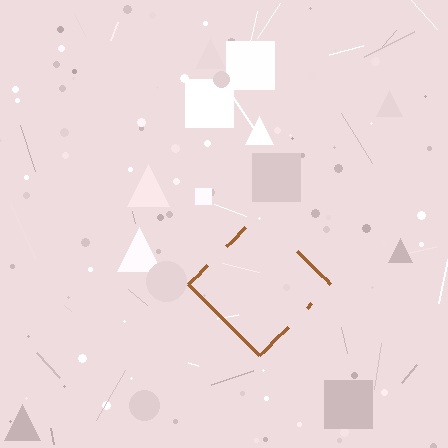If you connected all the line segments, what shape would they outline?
They would outline a diamond.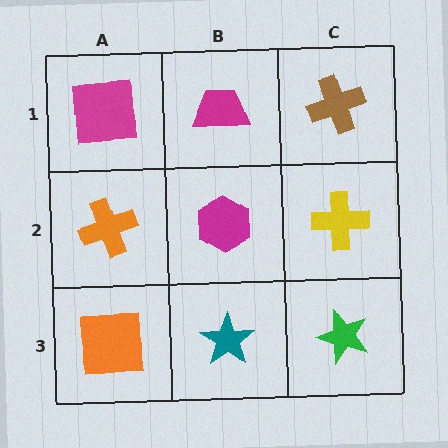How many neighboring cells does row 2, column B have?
4.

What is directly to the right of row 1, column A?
A magenta trapezoid.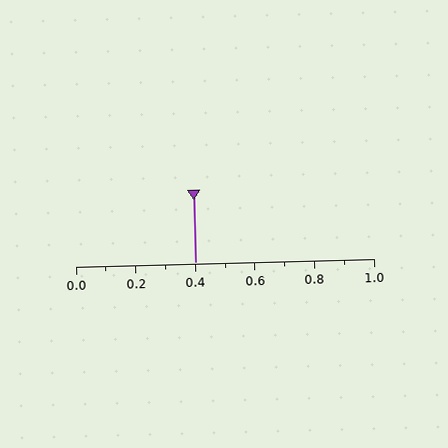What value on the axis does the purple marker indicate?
The marker indicates approximately 0.4.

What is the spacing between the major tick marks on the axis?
The major ticks are spaced 0.2 apart.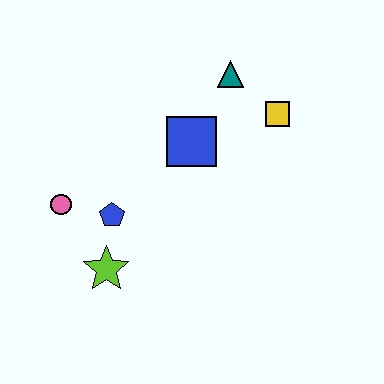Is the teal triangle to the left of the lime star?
No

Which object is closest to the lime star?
The blue pentagon is closest to the lime star.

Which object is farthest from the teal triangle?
The lime star is farthest from the teal triangle.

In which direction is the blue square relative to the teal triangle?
The blue square is below the teal triangle.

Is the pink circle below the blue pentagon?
No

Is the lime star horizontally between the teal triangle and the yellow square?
No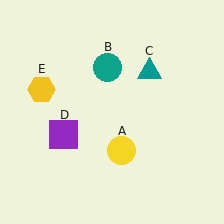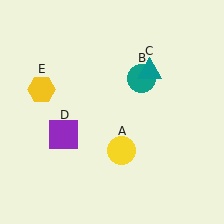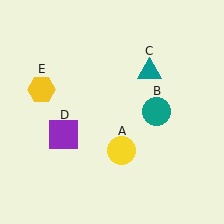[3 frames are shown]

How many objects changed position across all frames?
1 object changed position: teal circle (object B).